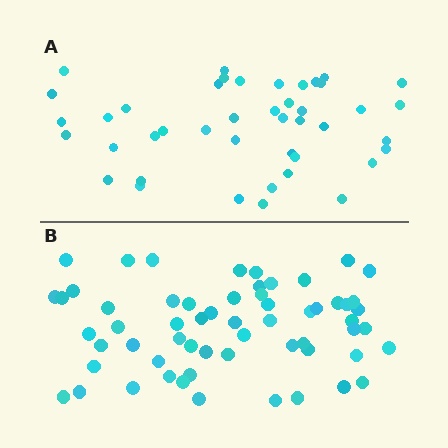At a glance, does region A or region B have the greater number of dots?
Region B (the bottom region) has more dots.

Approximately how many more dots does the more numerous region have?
Region B has approximately 15 more dots than region A.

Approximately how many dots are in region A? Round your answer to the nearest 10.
About 40 dots. (The exact count is 43, which rounds to 40.)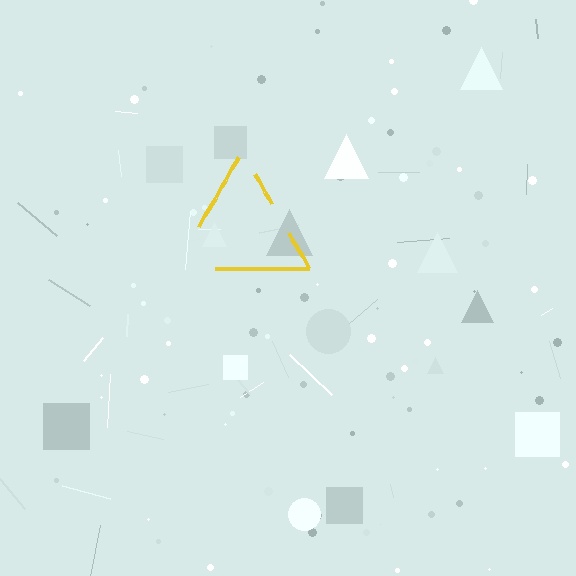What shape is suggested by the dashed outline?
The dashed outline suggests a triangle.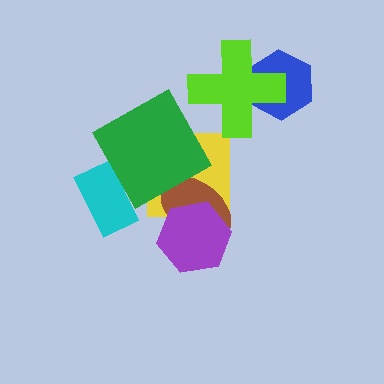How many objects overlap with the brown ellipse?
3 objects overlap with the brown ellipse.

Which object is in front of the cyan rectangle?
The green square is in front of the cyan rectangle.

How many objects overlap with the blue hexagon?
1 object overlaps with the blue hexagon.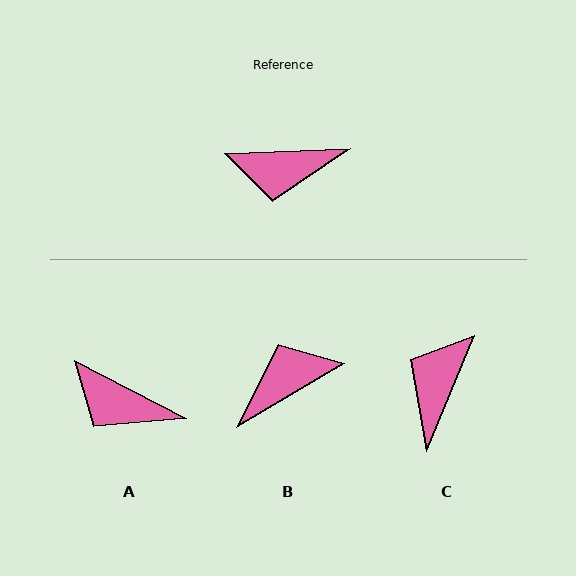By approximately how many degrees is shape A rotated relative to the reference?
Approximately 30 degrees clockwise.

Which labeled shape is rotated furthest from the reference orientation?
B, about 151 degrees away.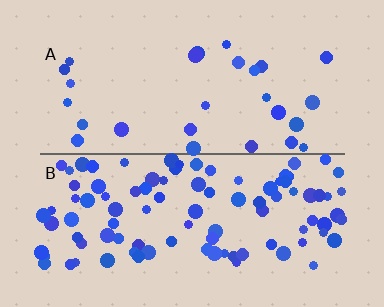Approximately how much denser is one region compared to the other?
Approximately 3.5× — region B over region A.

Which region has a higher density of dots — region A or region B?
B (the bottom).